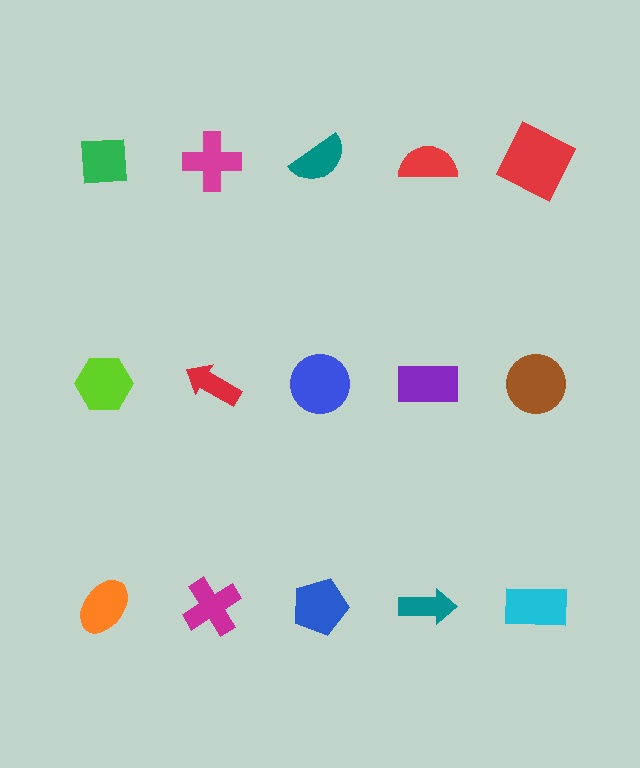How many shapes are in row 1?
5 shapes.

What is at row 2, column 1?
A lime hexagon.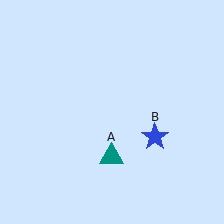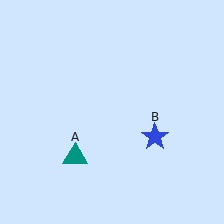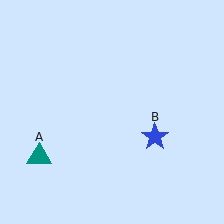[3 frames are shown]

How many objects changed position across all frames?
1 object changed position: teal triangle (object A).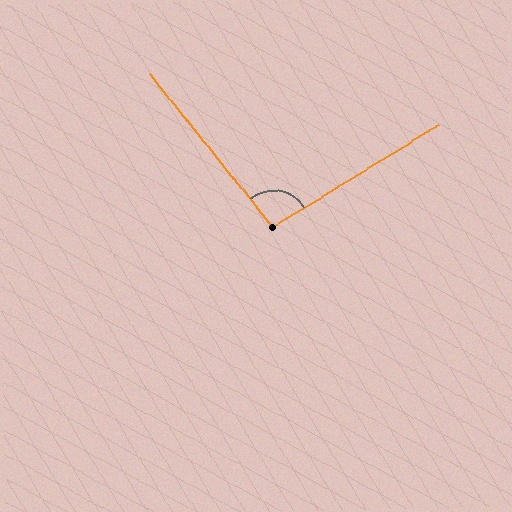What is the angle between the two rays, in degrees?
Approximately 97 degrees.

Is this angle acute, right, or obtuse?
It is obtuse.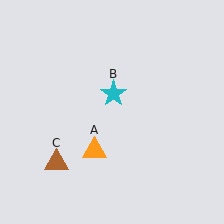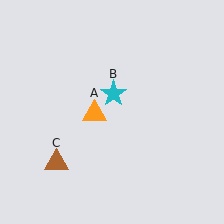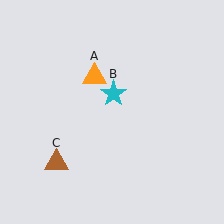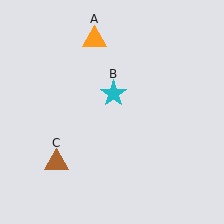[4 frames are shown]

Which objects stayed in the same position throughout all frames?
Cyan star (object B) and brown triangle (object C) remained stationary.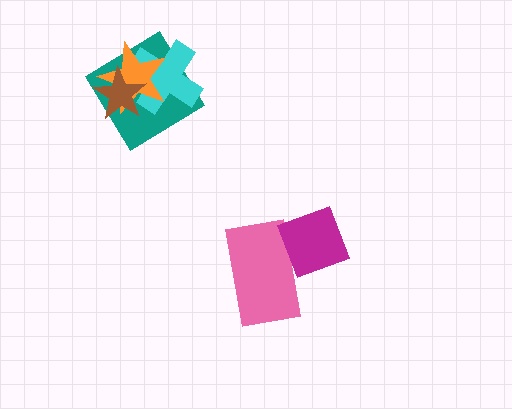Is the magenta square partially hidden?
No, no other shape covers it.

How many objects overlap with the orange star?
3 objects overlap with the orange star.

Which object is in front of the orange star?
The brown star is in front of the orange star.